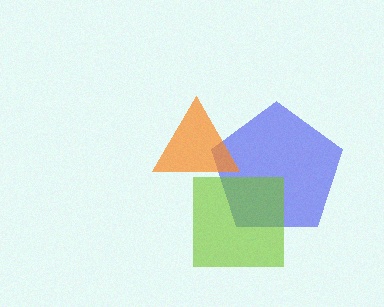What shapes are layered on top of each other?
The layered shapes are: a blue pentagon, an orange triangle, a lime square.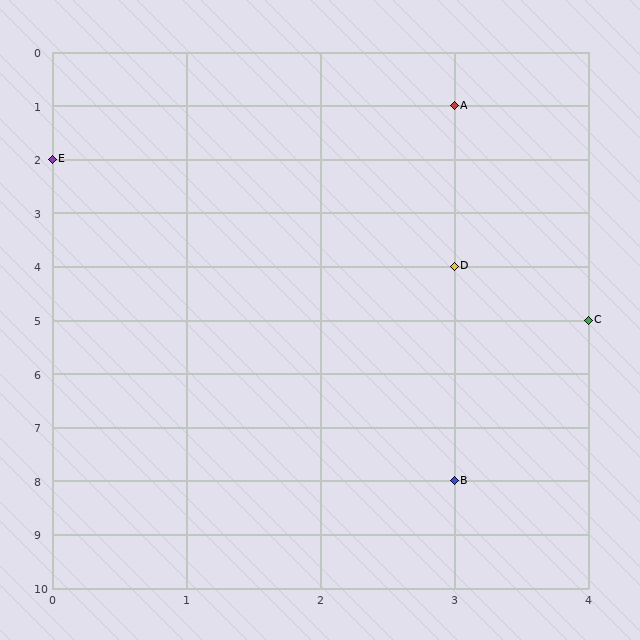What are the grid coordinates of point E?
Point E is at grid coordinates (0, 2).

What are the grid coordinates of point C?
Point C is at grid coordinates (4, 5).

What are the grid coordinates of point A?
Point A is at grid coordinates (3, 1).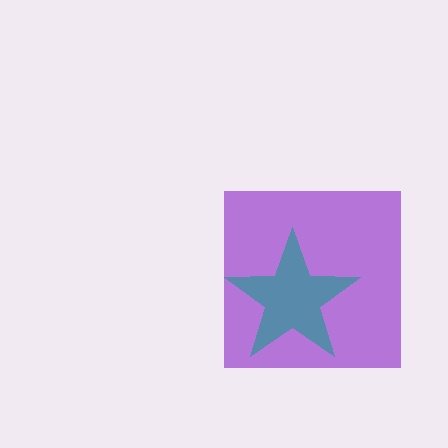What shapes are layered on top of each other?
The layered shapes are: a purple square, a teal star.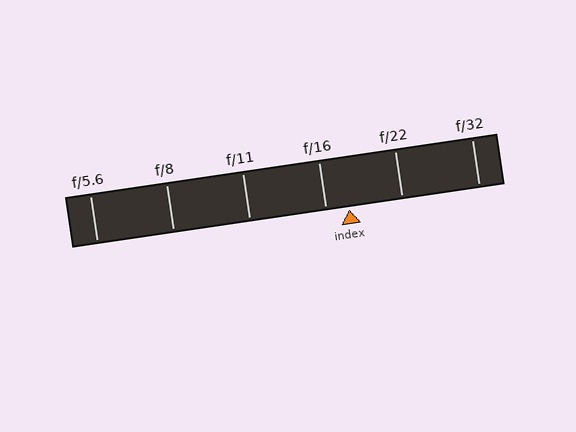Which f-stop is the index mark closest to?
The index mark is closest to f/16.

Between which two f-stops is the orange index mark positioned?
The index mark is between f/16 and f/22.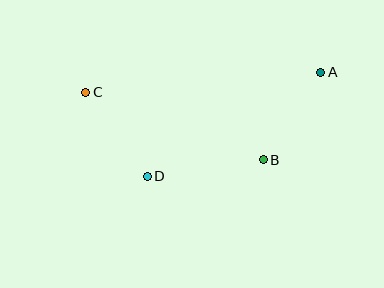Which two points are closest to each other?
Points C and D are closest to each other.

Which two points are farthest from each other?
Points A and C are farthest from each other.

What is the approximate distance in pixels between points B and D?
The distance between B and D is approximately 117 pixels.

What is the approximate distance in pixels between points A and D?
The distance between A and D is approximately 202 pixels.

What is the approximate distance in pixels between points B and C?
The distance between B and C is approximately 190 pixels.